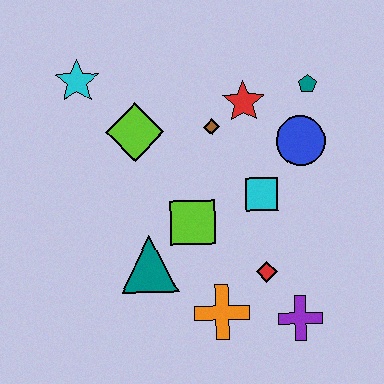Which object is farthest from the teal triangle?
The teal pentagon is farthest from the teal triangle.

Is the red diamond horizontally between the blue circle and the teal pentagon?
No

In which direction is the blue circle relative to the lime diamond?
The blue circle is to the right of the lime diamond.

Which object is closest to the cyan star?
The lime diamond is closest to the cyan star.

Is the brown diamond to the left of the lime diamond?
No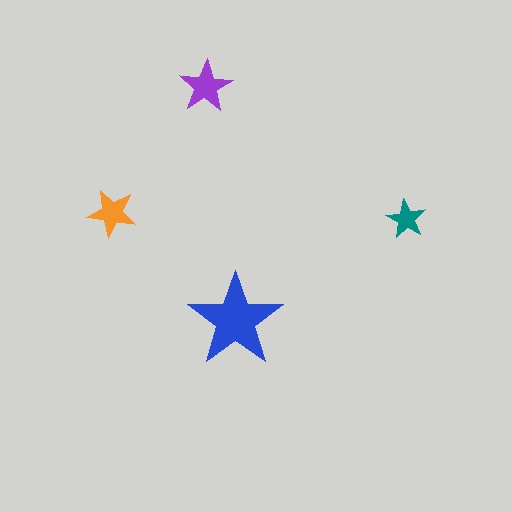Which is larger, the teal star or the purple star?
The purple one.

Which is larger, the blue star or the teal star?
The blue one.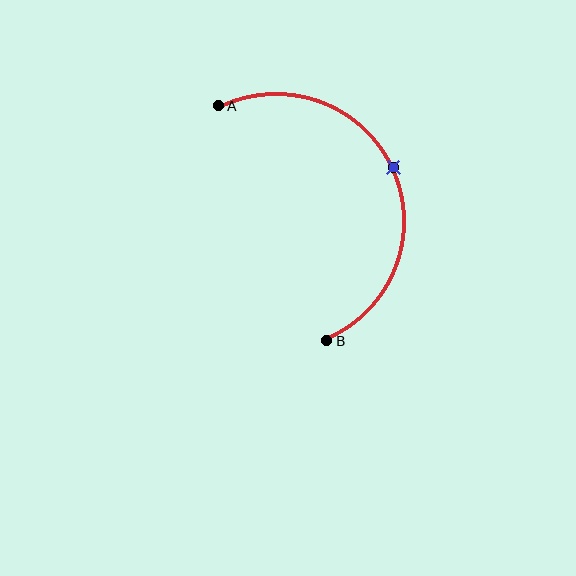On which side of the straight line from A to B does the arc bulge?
The arc bulges to the right of the straight line connecting A and B.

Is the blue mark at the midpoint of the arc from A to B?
Yes. The blue mark lies on the arc at equal arc-length from both A and B — it is the arc midpoint.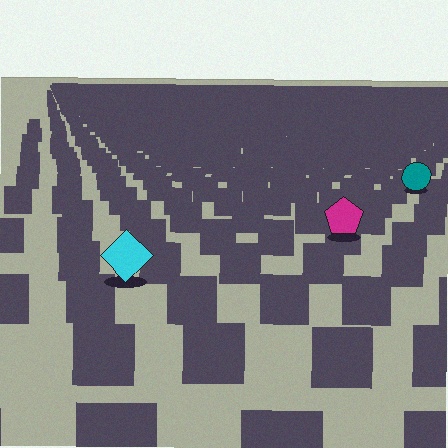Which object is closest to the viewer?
The cyan diamond is closest. The texture marks near it are larger and more spread out.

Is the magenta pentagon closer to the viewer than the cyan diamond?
No. The cyan diamond is closer — you can tell from the texture gradient: the ground texture is coarser near it.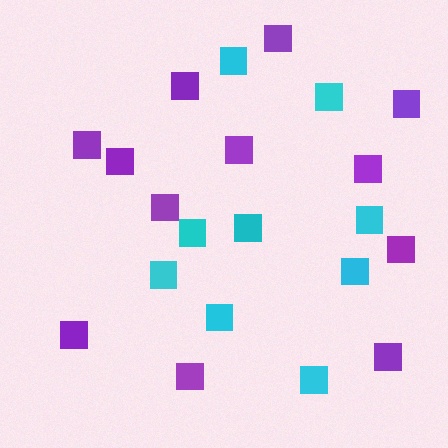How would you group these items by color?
There are 2 groups: one group of purple squares (12) and one group of cyan squares (9).